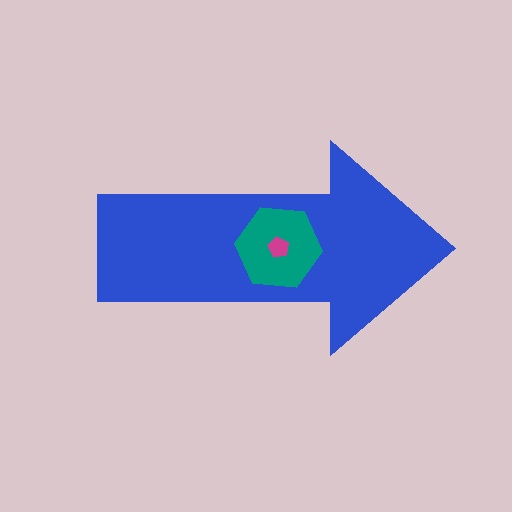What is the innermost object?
The magenta pentagon.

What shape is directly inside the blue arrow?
The teal hexagon.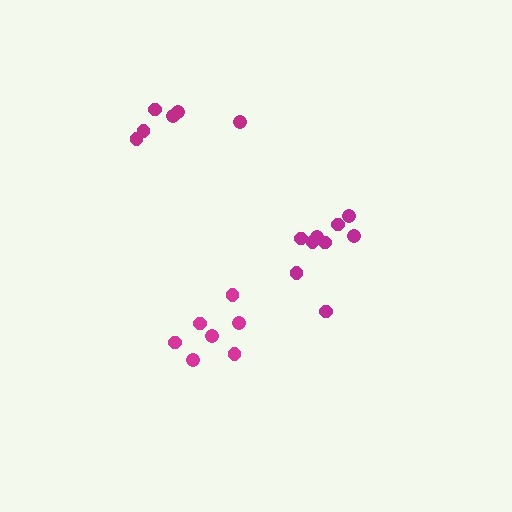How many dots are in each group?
Group 1: 7 dots, Group 2: 6 dots, Group 3: 9 dots (22 total).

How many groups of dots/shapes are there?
There are 3 groups.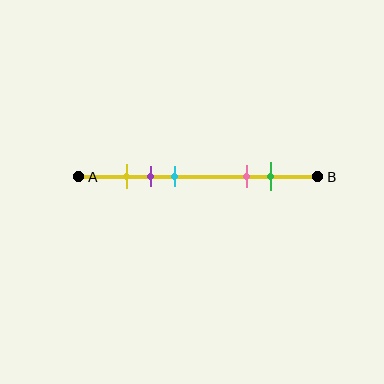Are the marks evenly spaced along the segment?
No, the marks are not evenly spaced.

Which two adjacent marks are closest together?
The yellow and purple marks are the closest adjacent pair.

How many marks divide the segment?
There are 5 marks dividing the segment.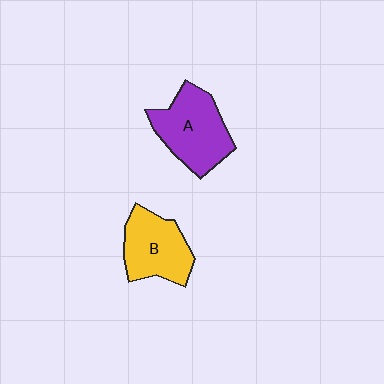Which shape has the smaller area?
Shape B (yellow).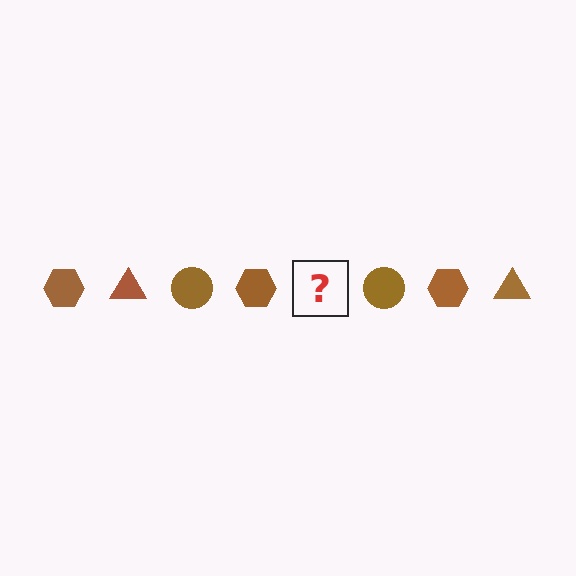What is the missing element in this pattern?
The missing element is a brown triangle.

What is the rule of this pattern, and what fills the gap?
The rule is that the pattern cycles through hexagon, triangle, circle shapes in brown. The gap should be filled with a brown triangle.